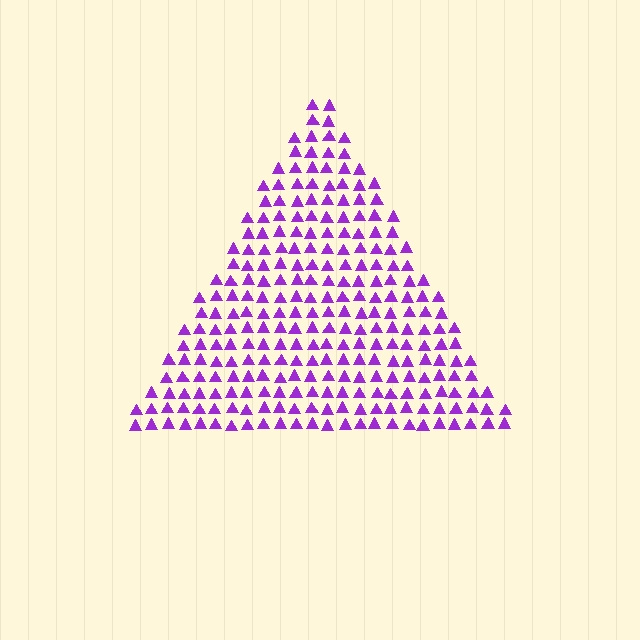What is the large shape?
The large shape is a triangle.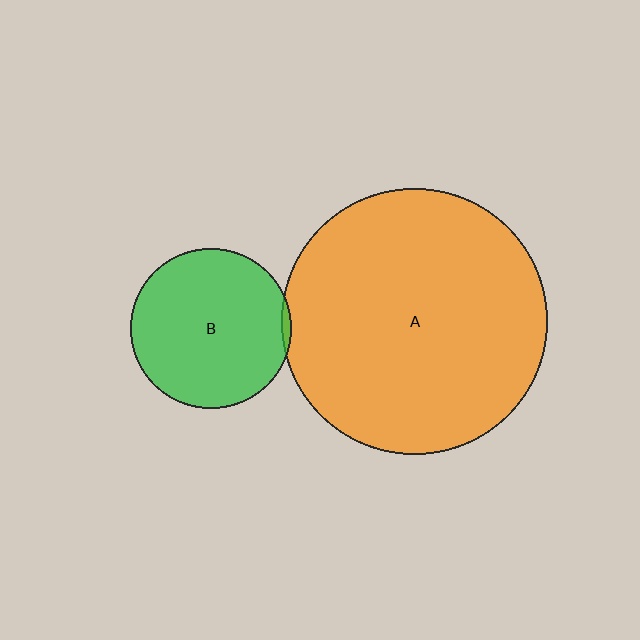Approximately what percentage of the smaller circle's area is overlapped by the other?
Approximately 5%.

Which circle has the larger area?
Circle A (orange).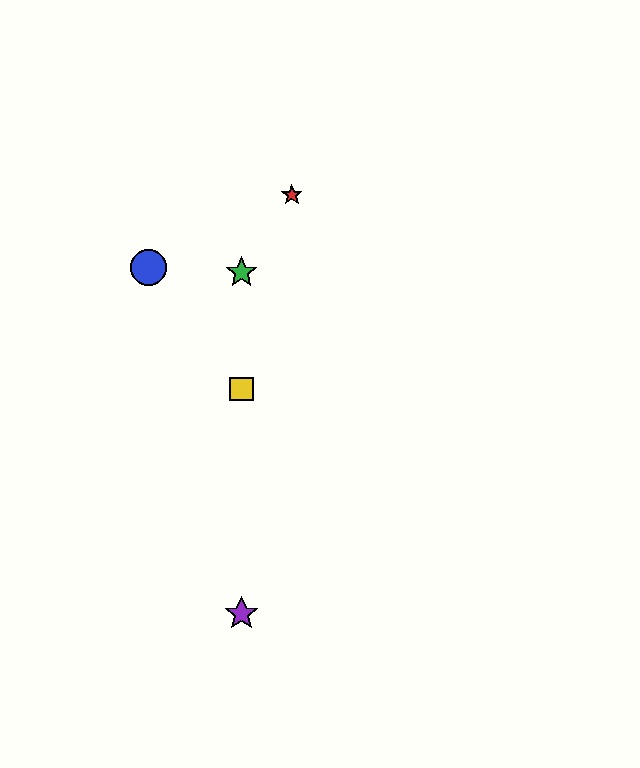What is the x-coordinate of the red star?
The red star is at x≈292.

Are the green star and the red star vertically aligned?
No, the green star is at x≈241 and the red star is at x≈292.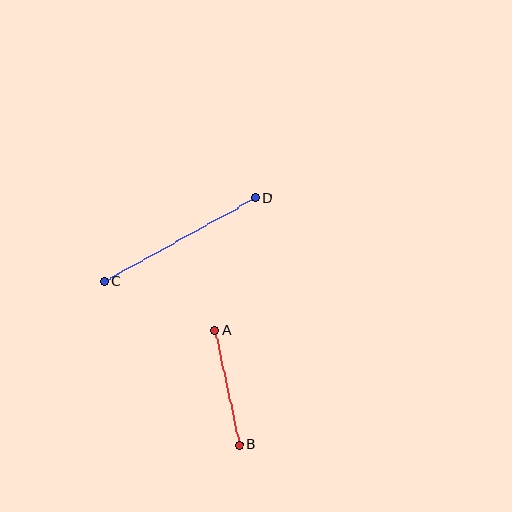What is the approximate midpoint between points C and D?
The midpoint is at approximately (180, 240) pixels.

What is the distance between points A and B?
The distance is approximately 117 pixels.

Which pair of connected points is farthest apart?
Points C and D are farthest apart.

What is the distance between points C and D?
The distance is approximately 173 pixels.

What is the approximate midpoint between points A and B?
The midpoint is at approximately (227, 388) pixels.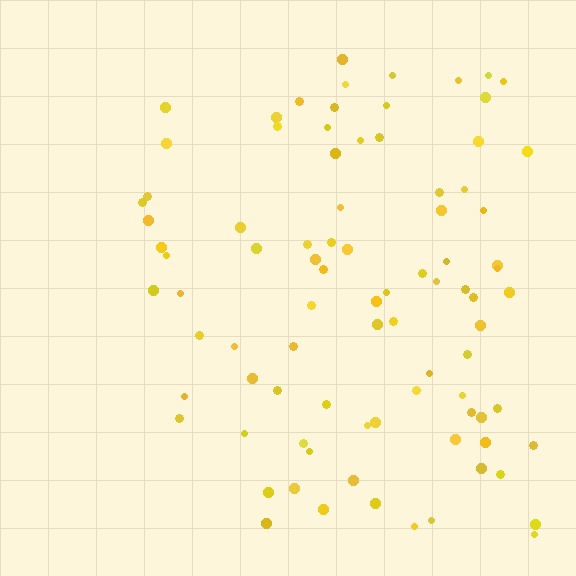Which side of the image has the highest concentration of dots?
The right.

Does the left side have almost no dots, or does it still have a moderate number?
Still a moderate number, just noticeably fewer than the right.